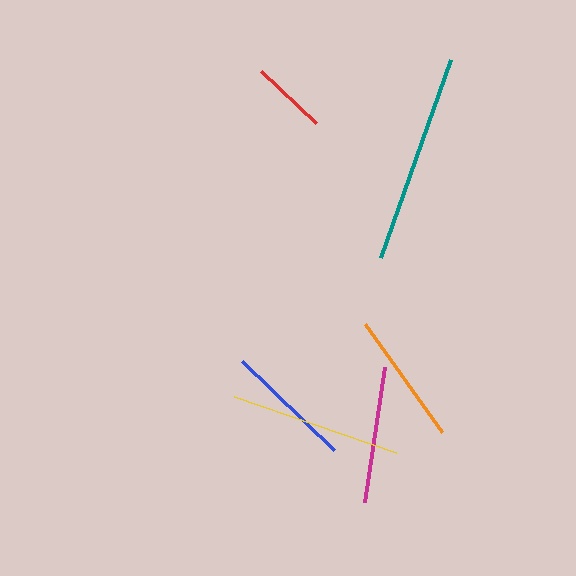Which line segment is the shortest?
The red line is the shortest at approximately 76 pixels.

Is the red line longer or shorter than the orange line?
The orange line is longer than the red line.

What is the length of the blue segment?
The blue segment is approximately 127 pixels long.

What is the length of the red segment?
The red segment is approximately 76 pixels long.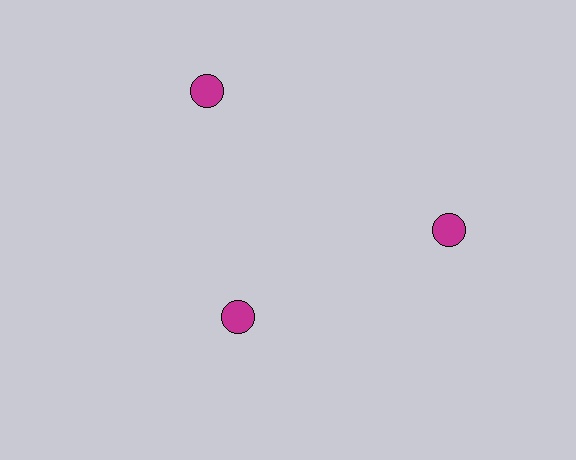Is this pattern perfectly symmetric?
No. The 3 magenta circles are arranged in a ring, but one element near the 7 o'clock position is pulled inward toward the center, breaking the 3-fold rotational symmetry.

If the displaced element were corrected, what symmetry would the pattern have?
It would have 3-fold rotational symmetry — the pattern would map onto itself every 120 degrees.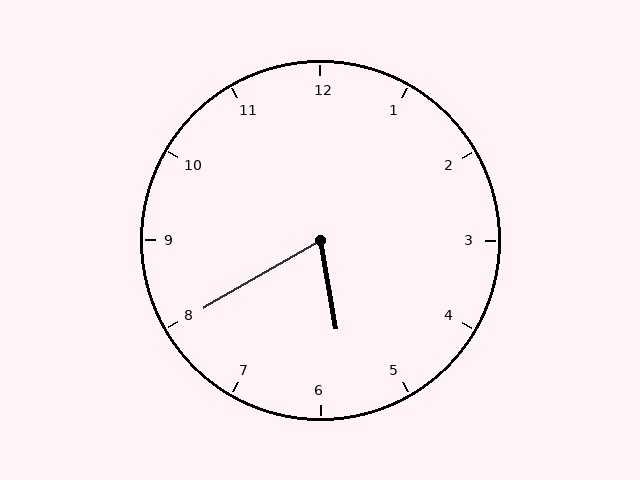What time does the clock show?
5:40.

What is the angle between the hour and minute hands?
Approximately 70 degrees.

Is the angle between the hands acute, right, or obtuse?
It is acute.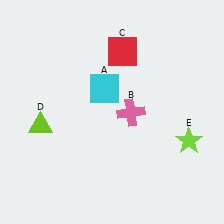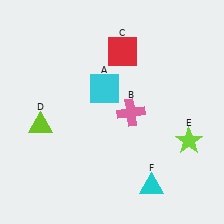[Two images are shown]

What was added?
A cyan triangle (F) was added in Image 2.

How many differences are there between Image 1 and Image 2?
There is 1 difference between the two images.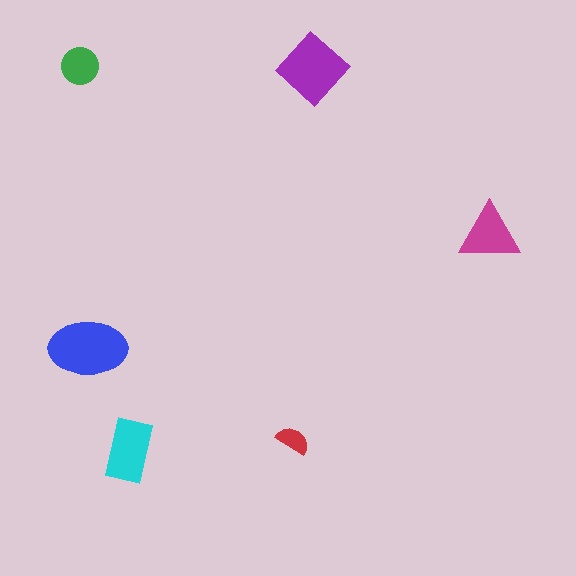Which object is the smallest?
The red semicircle.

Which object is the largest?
The blue ellipse.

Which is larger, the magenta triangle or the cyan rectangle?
The cyan rectangle.